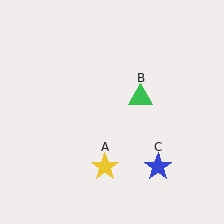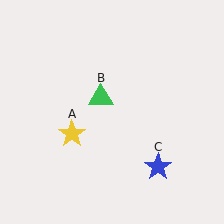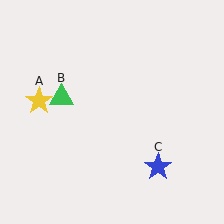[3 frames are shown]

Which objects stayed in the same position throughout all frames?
Blue star (object C) remained stationary.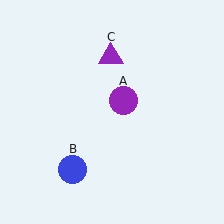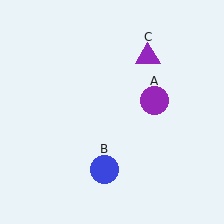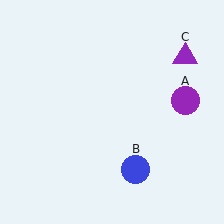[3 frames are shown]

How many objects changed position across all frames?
3 objects changed position: purple circle (object A), blue circle (object B), purple triangle (object C).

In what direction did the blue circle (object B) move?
The blue circle (object B) moved right.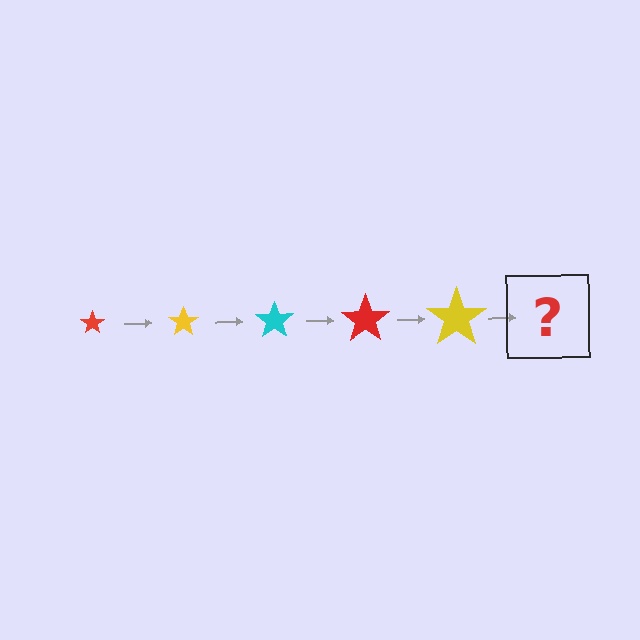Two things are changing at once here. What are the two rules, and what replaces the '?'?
The two rules are that the star grows larger each step and the color cycles through red, yellow, and cyan. The '?' should be a cyan star, larger than the previous one.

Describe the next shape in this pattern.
It should be a cyan star, larger than the previous one.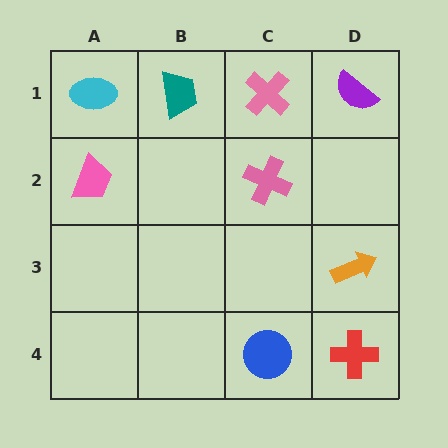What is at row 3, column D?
An orange arrow.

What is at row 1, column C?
A pink cross.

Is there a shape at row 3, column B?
No, that cell is empty.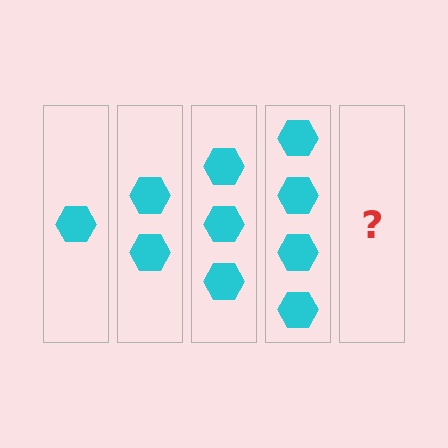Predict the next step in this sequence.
The next step is 5 hexagons.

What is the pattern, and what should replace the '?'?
The pattern is that each step adds one more hexagon. The '?' should be 5 hexagons.